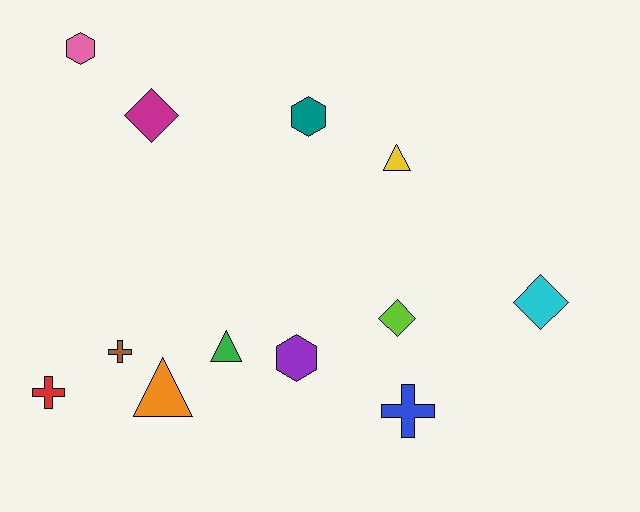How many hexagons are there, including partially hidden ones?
There are 3 hexagons.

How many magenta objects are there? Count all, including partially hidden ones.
There is 1 magenta object.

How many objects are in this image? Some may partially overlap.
There are 12 objects.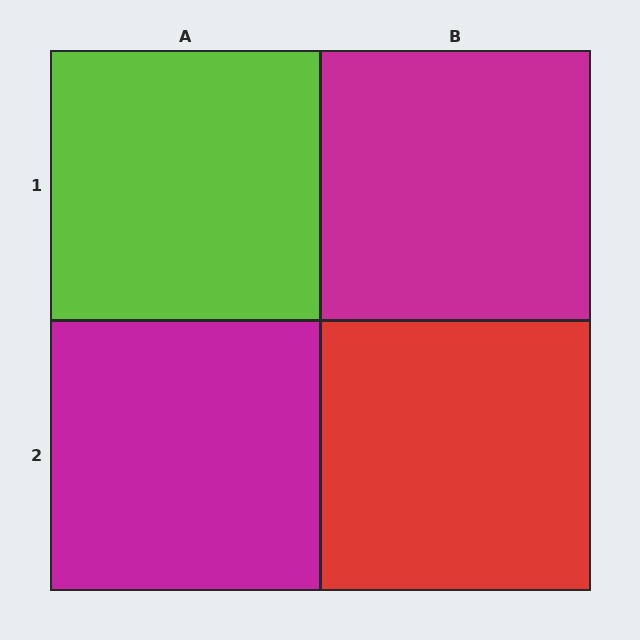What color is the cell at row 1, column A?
Lime.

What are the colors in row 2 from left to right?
Magenta, red.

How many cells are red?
1 cell is red.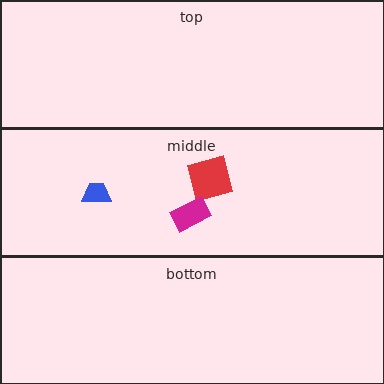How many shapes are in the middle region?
3.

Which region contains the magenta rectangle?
The middle region.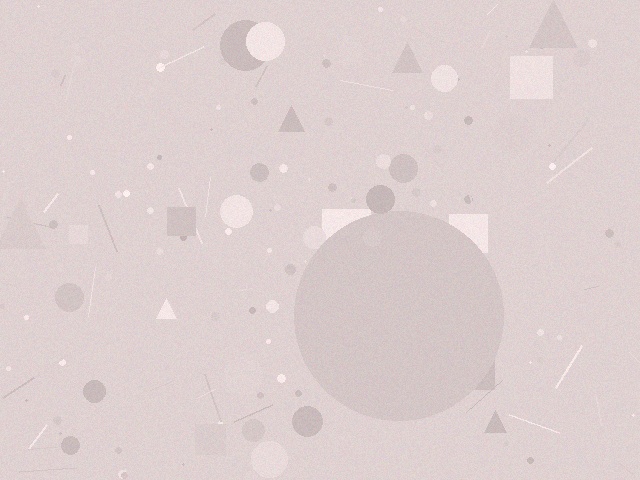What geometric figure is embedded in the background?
A circle is embedded in the background.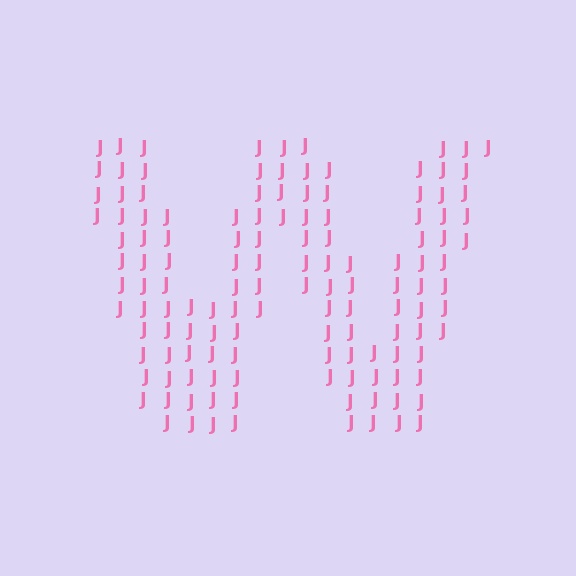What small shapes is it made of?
It is made of small letter J's.